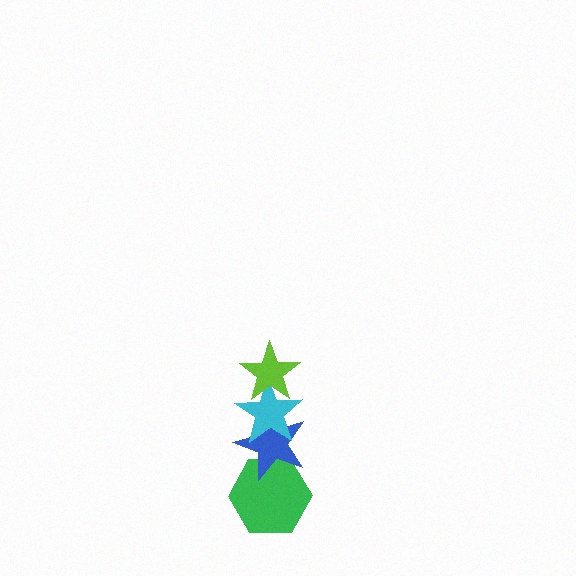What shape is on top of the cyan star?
The lime star is on top of the cyan star.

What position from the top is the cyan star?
The cyan star is 2nd from the top.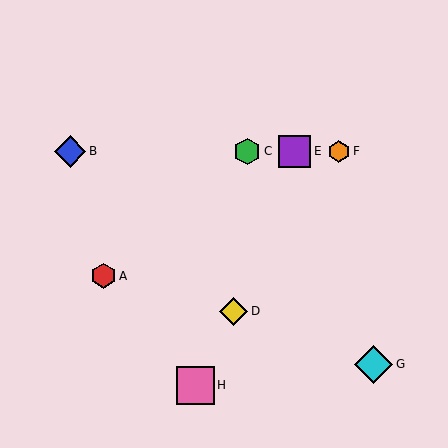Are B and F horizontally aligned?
Yes, both are at y≈151.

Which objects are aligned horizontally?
Objects B, C, E, F are aligned horizontally.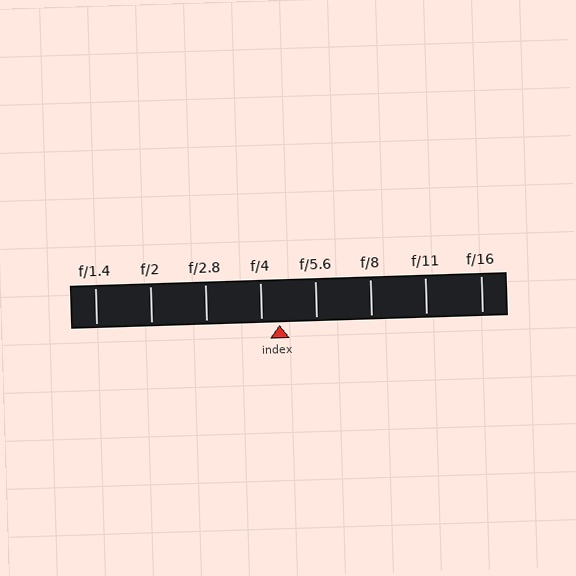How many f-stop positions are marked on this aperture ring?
There are 8 f-stop positions marked.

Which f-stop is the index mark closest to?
The index mark is closest to f/4.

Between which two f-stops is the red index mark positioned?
The index mark is between f/4 and f/5.6.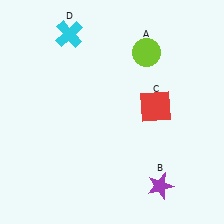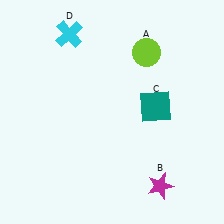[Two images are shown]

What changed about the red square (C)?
In Image 1, C is red. In Image 2, it changed to teal.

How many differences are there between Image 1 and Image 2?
There are 2 differences between the two images.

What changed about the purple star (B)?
In Image 1, B is purple. In Image 2, it changed to magenta.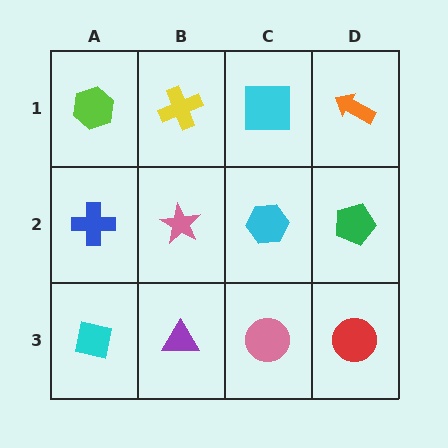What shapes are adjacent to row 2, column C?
A cyan square (row 1, column C), a pink circle (row 3, column C), a pink star (row 2, column B), a green pentagon (row 2, column D).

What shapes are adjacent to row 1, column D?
A green pentagon (row 2, column D), a cyan square (row 1, column C).